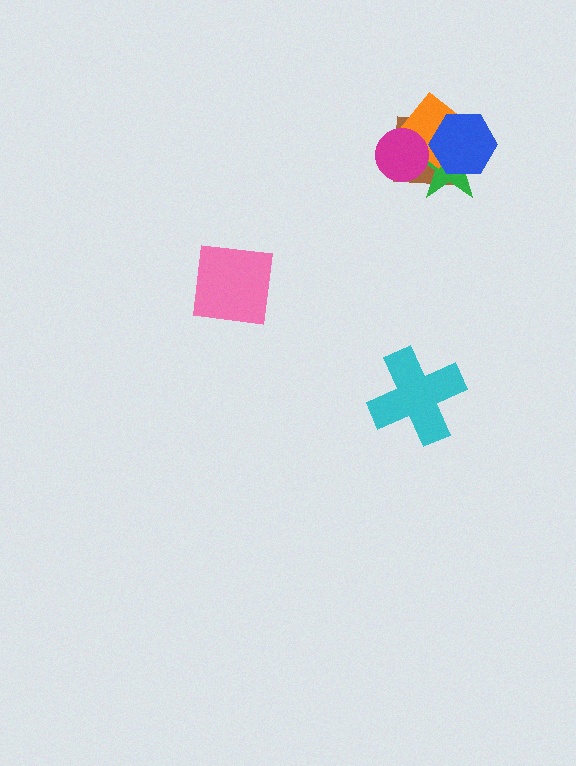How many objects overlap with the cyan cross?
0 objects overlap with the cyan cross.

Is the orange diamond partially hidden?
Yes, it is partially covered by another shape.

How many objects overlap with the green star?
4 objects overlap with the green star.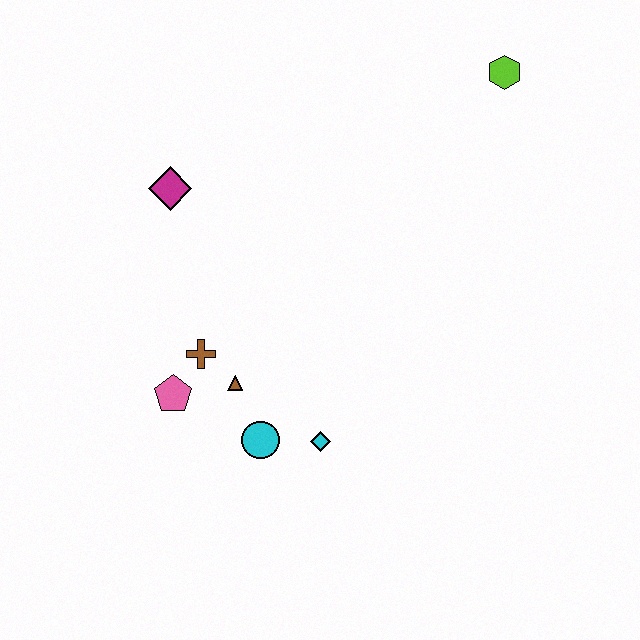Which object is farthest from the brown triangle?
The lime hexagon is farthest from the brown triangle.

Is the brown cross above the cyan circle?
Yes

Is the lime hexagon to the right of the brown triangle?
Yes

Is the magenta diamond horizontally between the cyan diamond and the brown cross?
No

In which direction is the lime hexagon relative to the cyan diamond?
The lime hexagon is above the cyan diamond.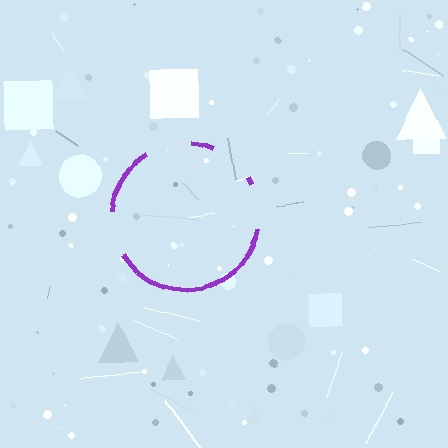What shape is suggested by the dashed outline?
The dashed outline suggests a circle.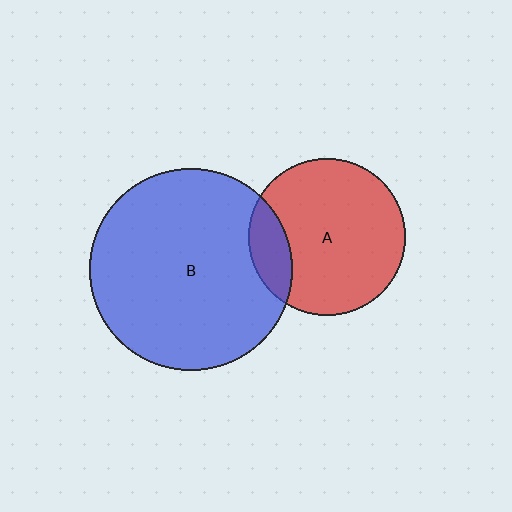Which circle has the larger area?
Circle B (blue).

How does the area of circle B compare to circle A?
Approximately 1.7 times.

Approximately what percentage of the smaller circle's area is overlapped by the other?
Approximately 15%.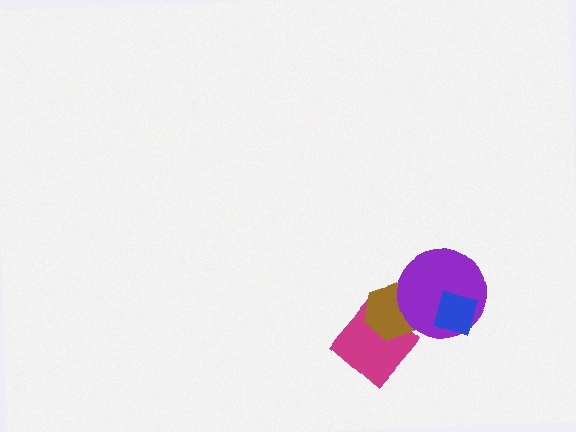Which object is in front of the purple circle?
The blue diamond is in front of the purple circle.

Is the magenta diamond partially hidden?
Yes, it is partially covered by another shape.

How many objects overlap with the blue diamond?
1 object overlaps with the blue diamond.